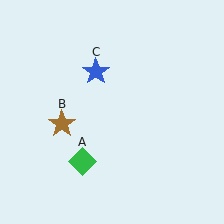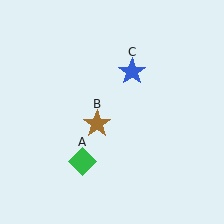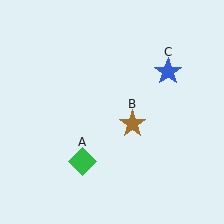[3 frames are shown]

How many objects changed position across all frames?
2 objects changed position: brown star (object B), blue star (object C).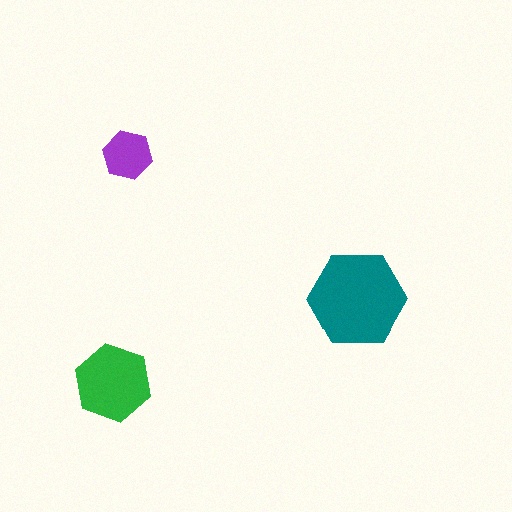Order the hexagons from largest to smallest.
the teal one, the green one, the purple one.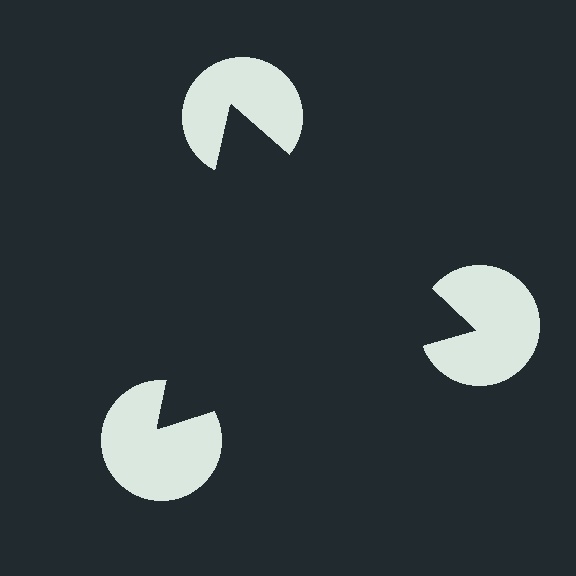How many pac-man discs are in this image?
There are 3 — one at each vertex of the illusory triangle.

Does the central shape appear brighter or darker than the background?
It typically appears slightly darker than the background, even though no actual brightness change is drawn.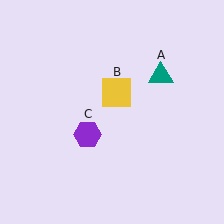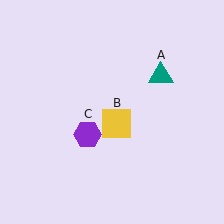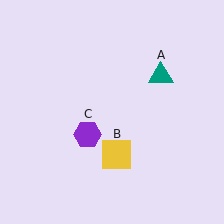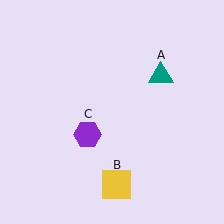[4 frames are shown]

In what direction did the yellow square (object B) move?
The yellow square (object B) moved down.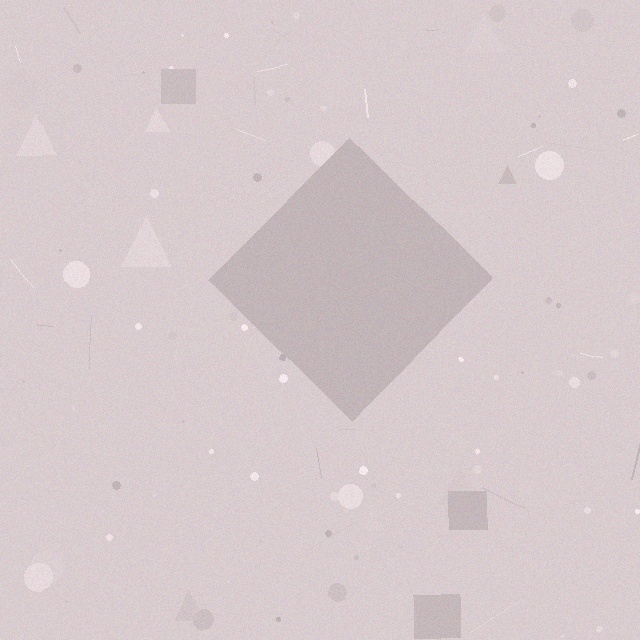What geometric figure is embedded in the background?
A diamond is embedded in the background.